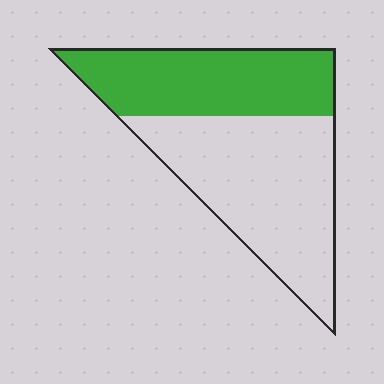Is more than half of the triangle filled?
No.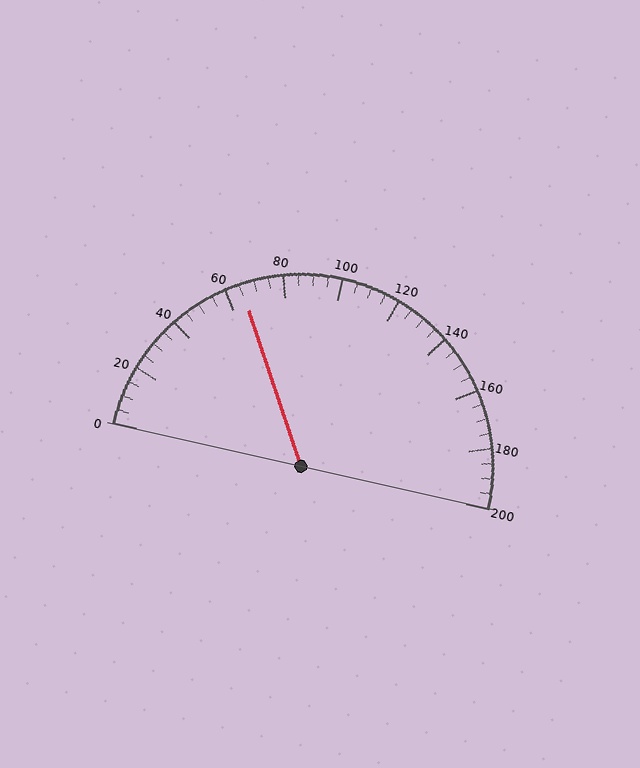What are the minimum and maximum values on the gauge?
The gauge ranges from 0 to 200.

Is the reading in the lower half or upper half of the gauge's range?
The reading is in the lower half of the range (0 to 200).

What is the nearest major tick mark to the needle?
The nearest major tick mark is 60.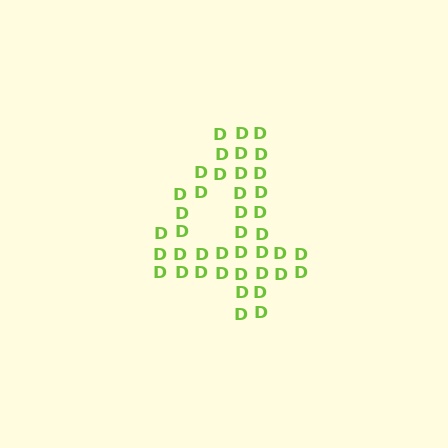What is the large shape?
The large shape is the digit 4.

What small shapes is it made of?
It is made of small letter D's.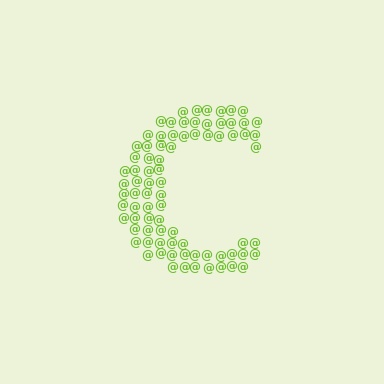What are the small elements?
The small elements are at signs.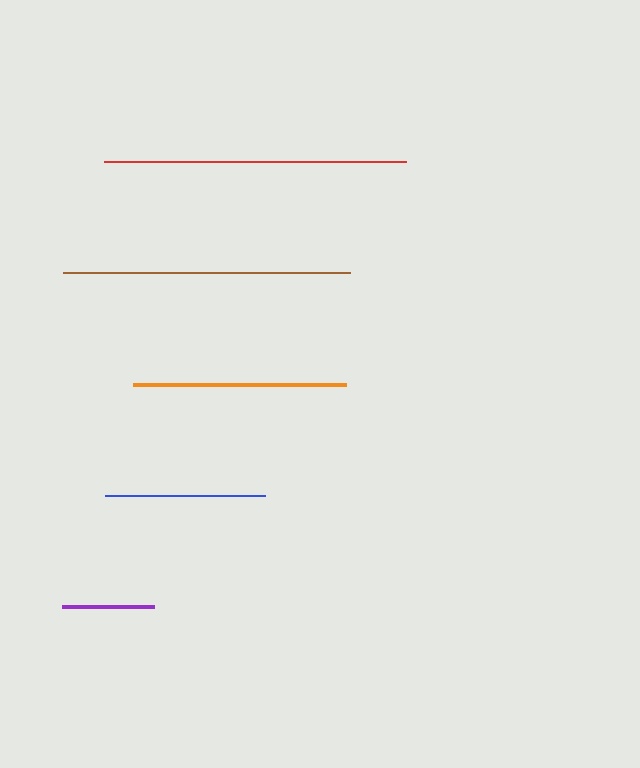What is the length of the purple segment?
The purple segment is approximately 92 pixels long.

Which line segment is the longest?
The red line is the longest at approximately 301 pixels.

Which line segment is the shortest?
The purple line is the shortest at approximately 92 pixels.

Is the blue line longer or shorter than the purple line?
The blue line is longer than the purple line.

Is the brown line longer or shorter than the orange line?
The brown line is longer than the orange line.